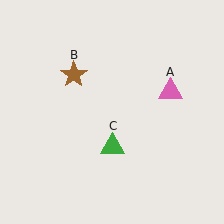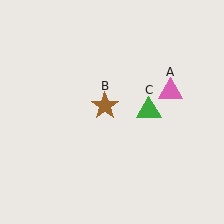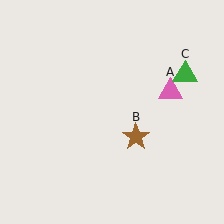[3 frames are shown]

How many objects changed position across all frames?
2 objects changed position: brown star (object B), green triangle (object C).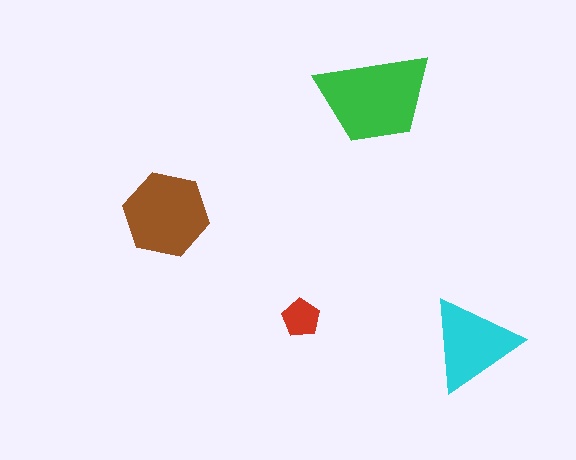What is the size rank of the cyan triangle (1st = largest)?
3rd.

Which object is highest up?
The green trapezoid is topmost.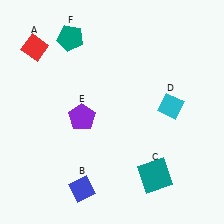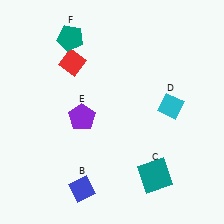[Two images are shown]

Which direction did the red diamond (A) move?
The red diamond (A) moved right.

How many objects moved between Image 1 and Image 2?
1 object moved between the two images.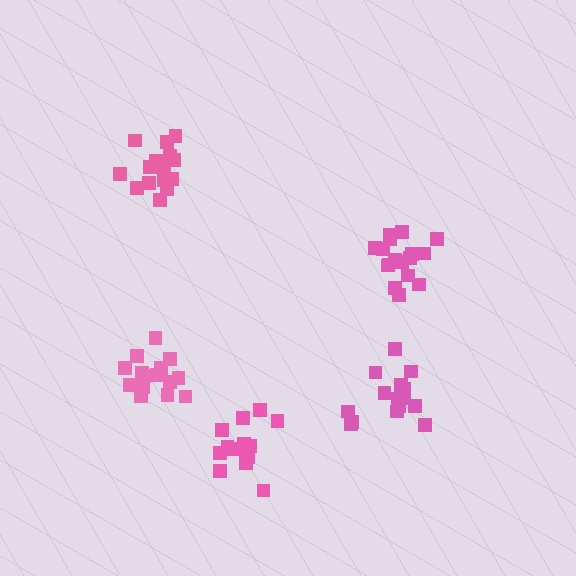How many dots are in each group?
Group 1: 15 dots, Group 2: 16 dots, Group 3: 17 dots, Group 4: 17 dots, Group 5: 14 dots (79 total).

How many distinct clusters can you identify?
There are 5 distinct clusters.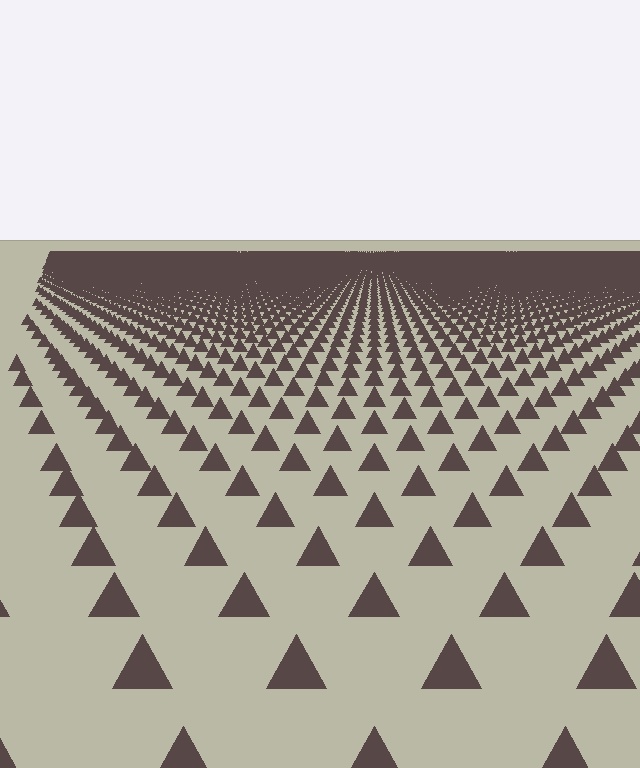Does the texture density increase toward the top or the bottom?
Density increases toward the top.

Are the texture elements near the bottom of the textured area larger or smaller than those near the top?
Larger. Near the bottom, elements are closer to the viewer and appear at a bigger on-screen size.